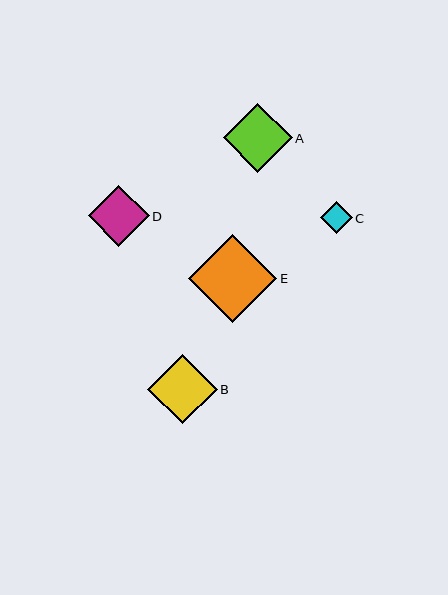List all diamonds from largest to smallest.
From largest to smallest: E, B, A, D, C.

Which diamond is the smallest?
Diamond C is the smallest with a size of approximately 32 pixels.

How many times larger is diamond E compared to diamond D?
Diamond E is approximately 1.4 times the size of diamond D.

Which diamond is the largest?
Diamond E is the largest with a size of approximately 88 pixels.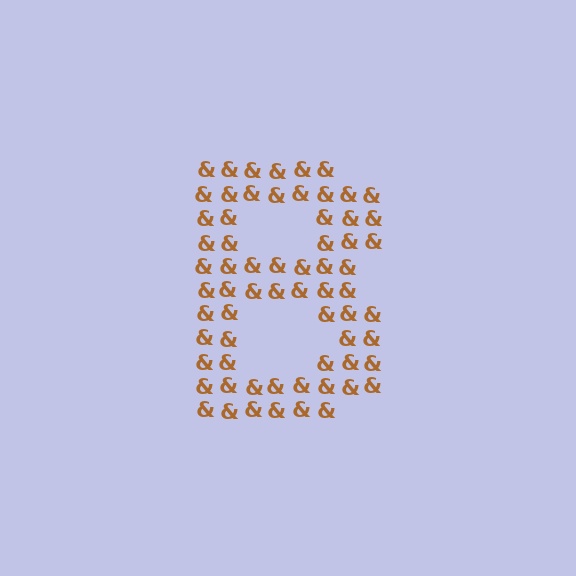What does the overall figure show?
The overall figure shows the letter B.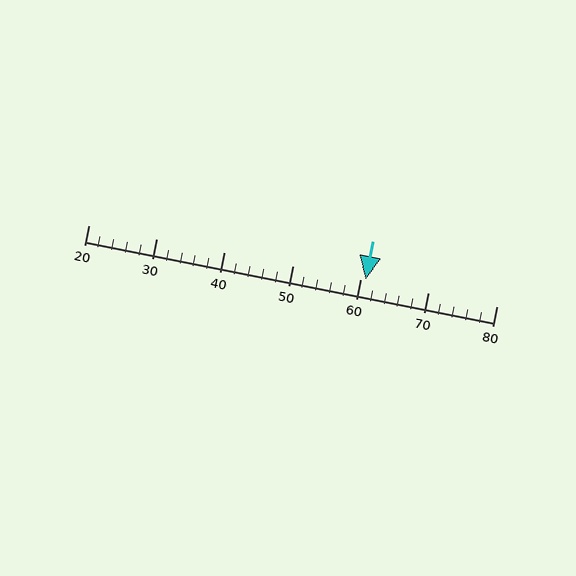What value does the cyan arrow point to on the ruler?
The cyan arrow points to approximately 61.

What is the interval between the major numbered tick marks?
The major tick marks are spaced 10 units apart.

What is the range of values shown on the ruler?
The ruler shows values from 20 to 80.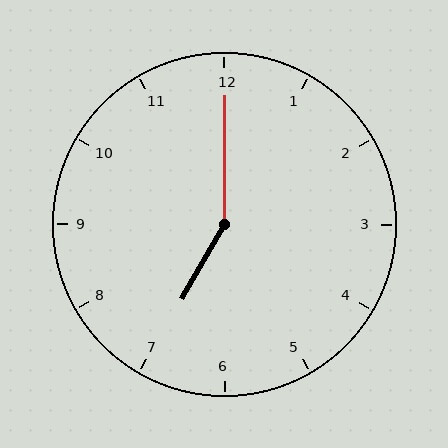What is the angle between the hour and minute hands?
Approximately 150 degrees.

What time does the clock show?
7:00.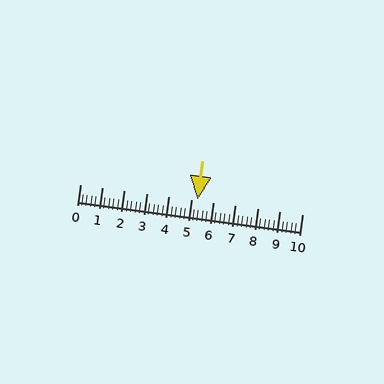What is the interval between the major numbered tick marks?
The major tick marks are spaced 1 units apart.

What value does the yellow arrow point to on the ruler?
The yellow arrow points to approximately 5.3.